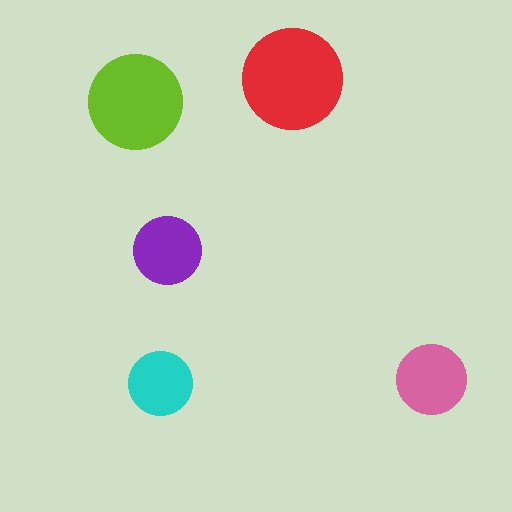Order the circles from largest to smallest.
the red one, the lime one, the pink one, the purple one, the cyan one.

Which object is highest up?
The red circle is topmost.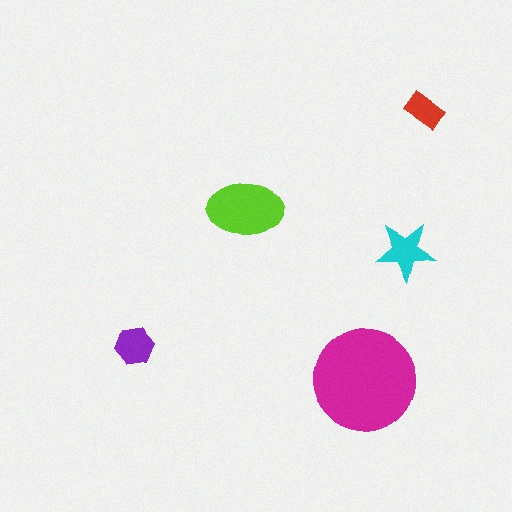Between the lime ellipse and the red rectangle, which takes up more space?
The lime ellipse.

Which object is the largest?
The magenta circle.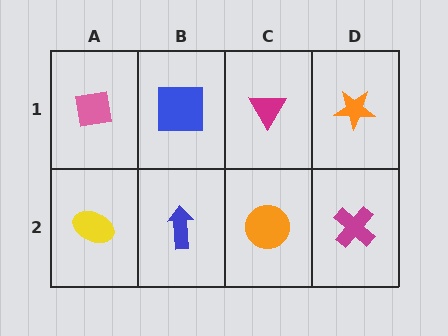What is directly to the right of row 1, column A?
A blue square.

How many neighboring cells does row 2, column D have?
2.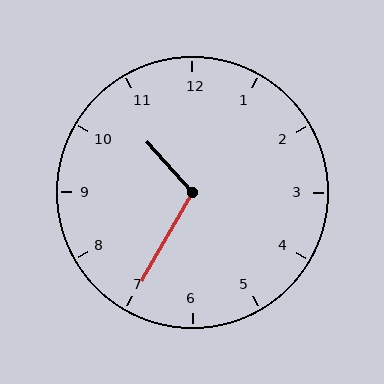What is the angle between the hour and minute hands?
Approximately 108 degrees.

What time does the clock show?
10:35.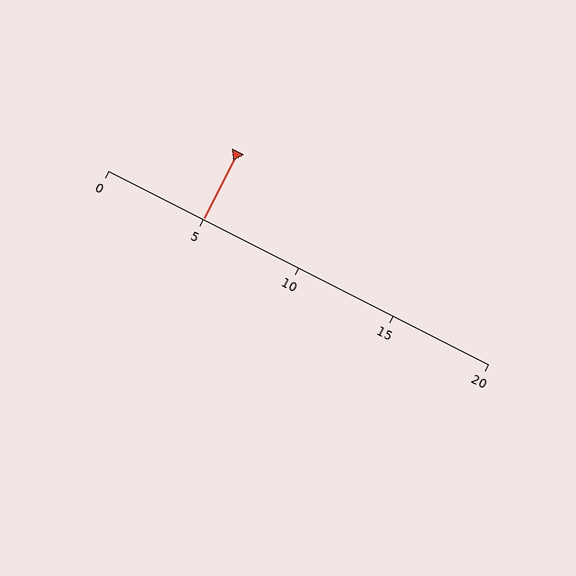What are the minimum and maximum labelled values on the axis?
The axis runs from 0 to 20.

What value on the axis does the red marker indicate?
The marker indicates approximately 5.